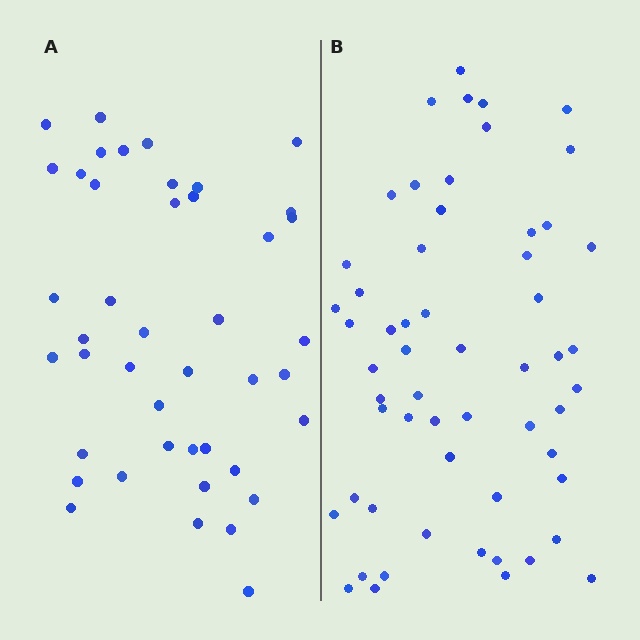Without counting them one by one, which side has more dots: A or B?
Region B (the right region) has more dots.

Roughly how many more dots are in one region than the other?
Region B has approximately 15 more dots than region A.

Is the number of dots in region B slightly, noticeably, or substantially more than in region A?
Region B has noticeably more, but not dramatically so. The ratio is roughly 1.3 to 1.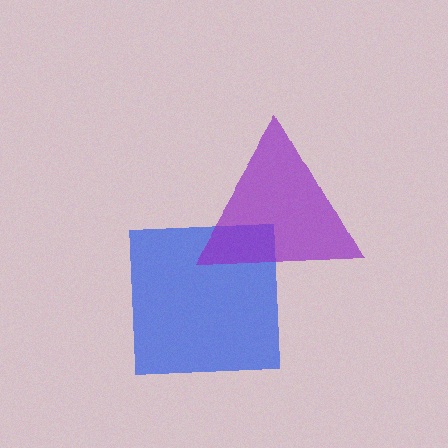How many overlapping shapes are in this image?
There are 2 overlapping shapes in the image.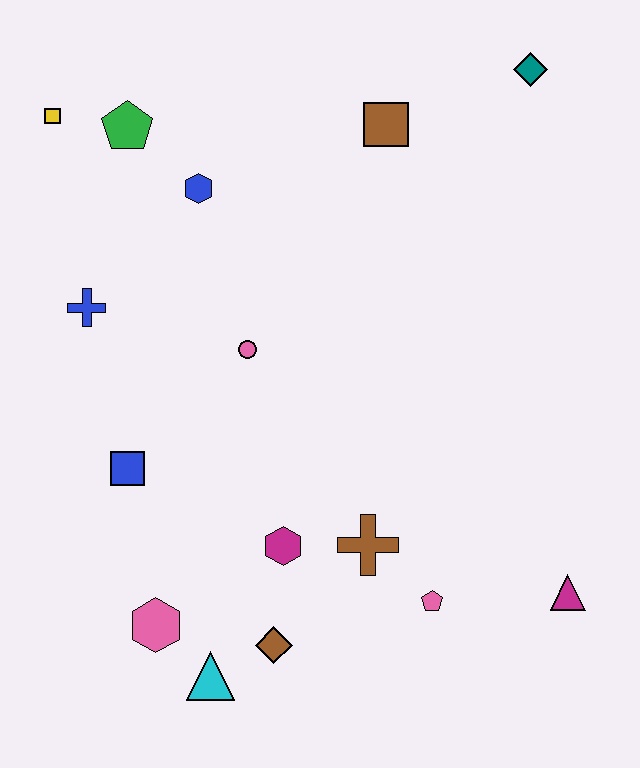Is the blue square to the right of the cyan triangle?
No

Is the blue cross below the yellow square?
Yes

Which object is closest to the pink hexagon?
The cyan triangle is closest to the pink hexagon.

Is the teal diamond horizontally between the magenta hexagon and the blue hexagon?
No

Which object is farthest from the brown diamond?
The teal diamond is farthest from the brown diamond.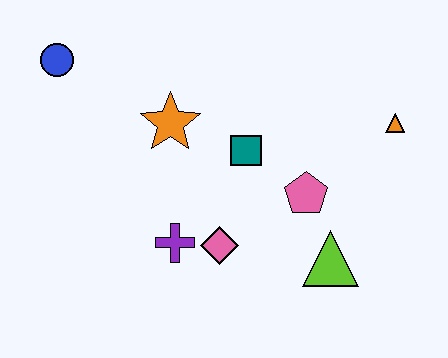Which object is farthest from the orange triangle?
The blue circle is farthest from the orange triangle.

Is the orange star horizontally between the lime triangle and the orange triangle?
No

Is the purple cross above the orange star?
No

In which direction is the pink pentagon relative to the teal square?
The pink pentagon is to the right of the teal square.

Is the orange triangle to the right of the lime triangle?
Yes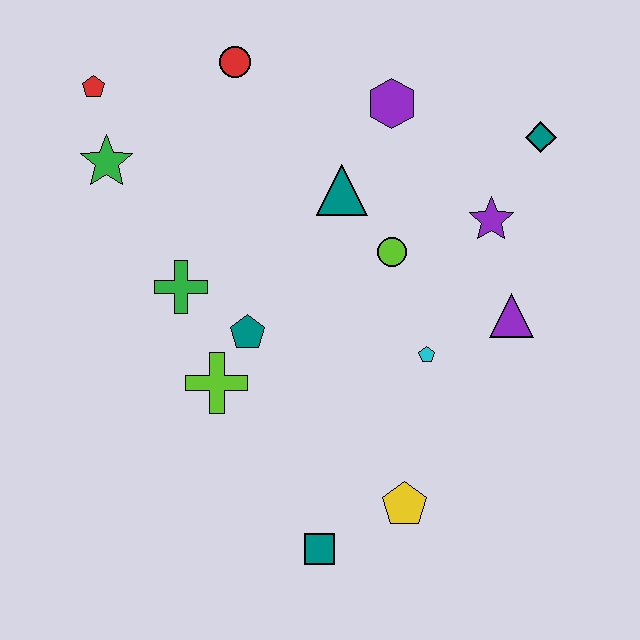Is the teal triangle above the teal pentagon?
Yes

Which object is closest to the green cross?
The teal pentagon is closest to the green cross.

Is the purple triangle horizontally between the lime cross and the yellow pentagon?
No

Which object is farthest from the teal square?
The red pentagon is farthest from the teal square.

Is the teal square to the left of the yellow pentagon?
Yes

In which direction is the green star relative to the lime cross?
The green star is above the lime cross.